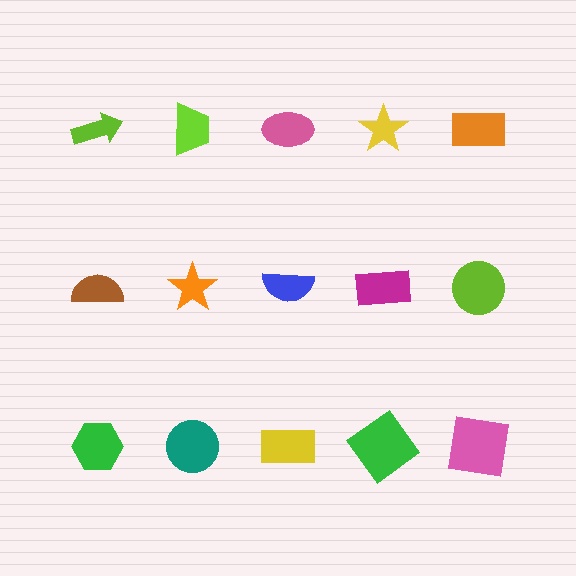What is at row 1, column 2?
A lime trapezoid.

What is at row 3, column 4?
A green diamond.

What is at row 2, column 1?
A brown semicircle.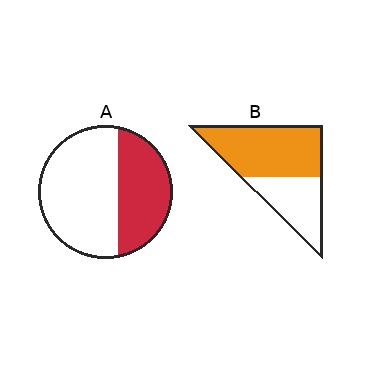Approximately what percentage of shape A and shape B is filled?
A is approximately 40% and B is approximately 60%.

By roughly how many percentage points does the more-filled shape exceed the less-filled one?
By roughly 25 percentage points (B over A).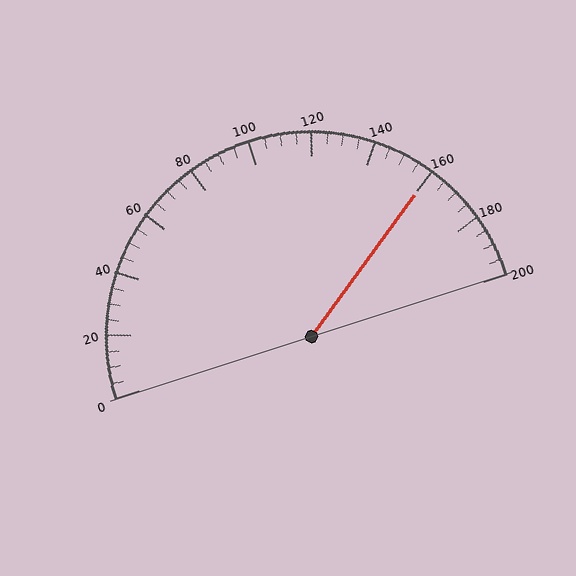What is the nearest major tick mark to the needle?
The nearest major tick mark is 160.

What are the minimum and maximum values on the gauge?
The gauge ranges from 0 to 200.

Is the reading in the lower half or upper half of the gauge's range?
The reading is in the upper half of the range (0 to 200).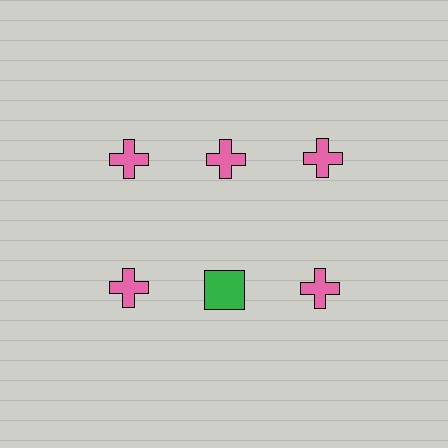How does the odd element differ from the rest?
It differs in both color (green instead of pink) and shape (square instead of cross).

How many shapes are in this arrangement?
There are 6 shapes arranged in a grid pattern.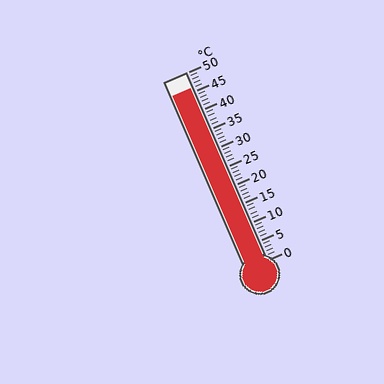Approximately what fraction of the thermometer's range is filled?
The thermometer is filled to approximately 90% of its range.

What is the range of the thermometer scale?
The thermometer scale ranges from 0°C to 50°C.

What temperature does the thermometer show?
The thermometer shows approximately 46°C.